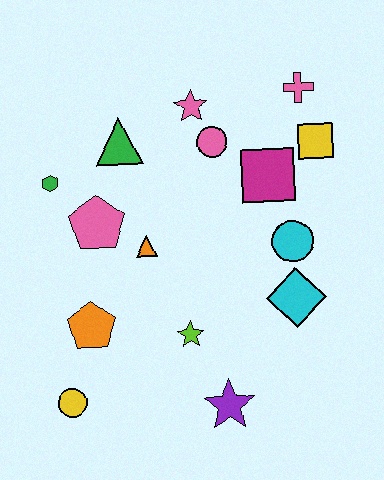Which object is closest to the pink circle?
The pink star is closest to the pink circle.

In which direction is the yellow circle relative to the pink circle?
The yellow circle is below the pink circle.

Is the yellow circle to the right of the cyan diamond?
No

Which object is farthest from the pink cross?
The yellow circle is farthest from the pink cross.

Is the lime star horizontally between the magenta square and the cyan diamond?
No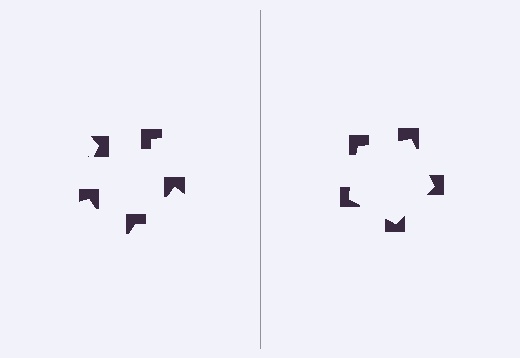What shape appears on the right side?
An illusory pentagon.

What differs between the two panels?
The notched squares are positioned identically on both sides; only the wedge orientations differ. On the right they align to a pentagon; on the left they are misaligned.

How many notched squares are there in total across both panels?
10 — 5 on each side.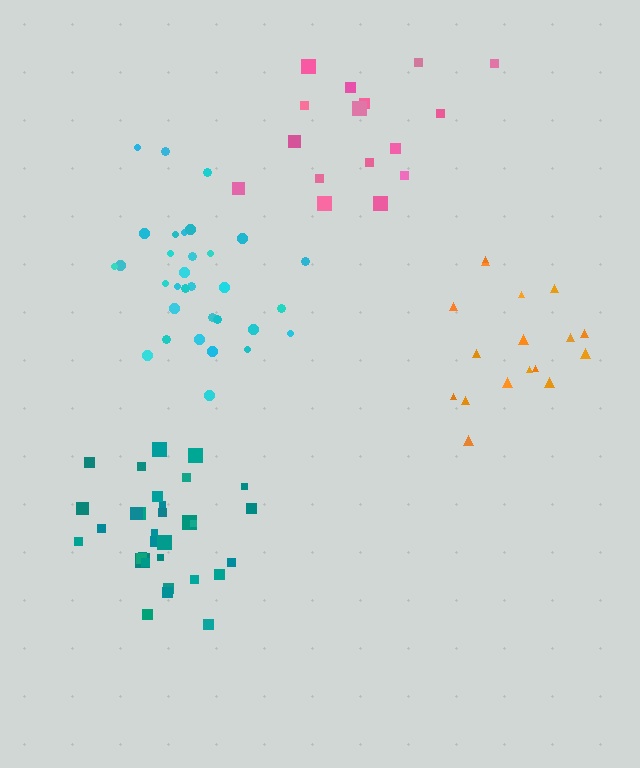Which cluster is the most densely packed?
Teal.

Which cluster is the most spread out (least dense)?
Pink.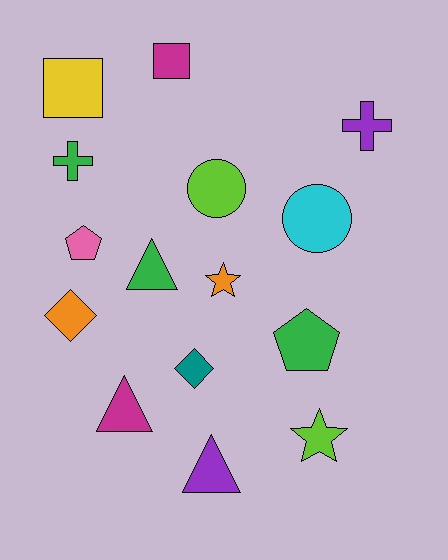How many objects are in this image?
There are 15 objects.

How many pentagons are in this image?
There are 2 pentagons.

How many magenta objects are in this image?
There are 2 magenta objects.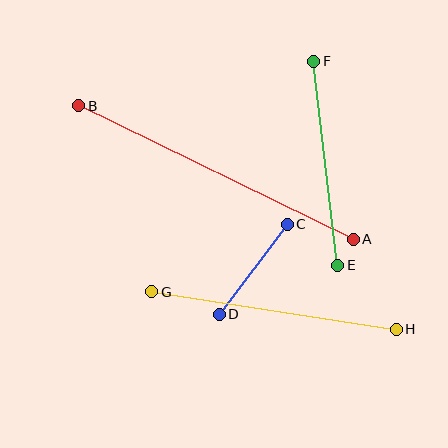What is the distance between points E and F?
The distance is approximately 206 pixels.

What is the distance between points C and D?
The distance is approximately 113 pixels.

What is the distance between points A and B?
The distance is approximately 305 pixels.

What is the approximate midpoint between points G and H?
The midpoint is at approximately (274, 311) pixels.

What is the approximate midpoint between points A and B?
The midpoint is at approximately (216, 172) pixels.